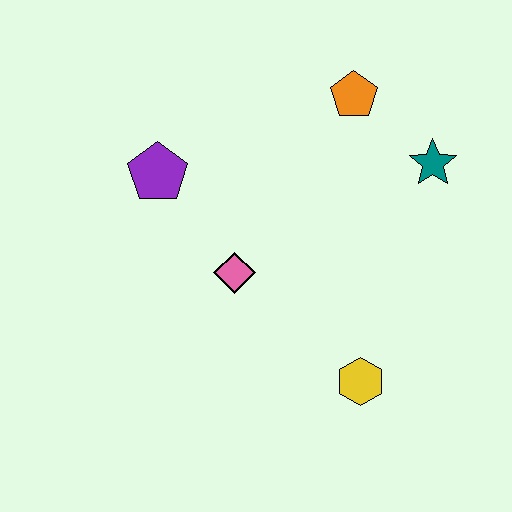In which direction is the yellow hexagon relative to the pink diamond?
The yellow hexagon is to the right of the pink diamond.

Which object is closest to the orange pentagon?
The teal star is closest to the orange pentagon.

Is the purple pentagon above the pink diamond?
Yes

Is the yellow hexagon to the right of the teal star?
No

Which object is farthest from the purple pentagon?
The yellow hexagon is farthest from the purple pentagon.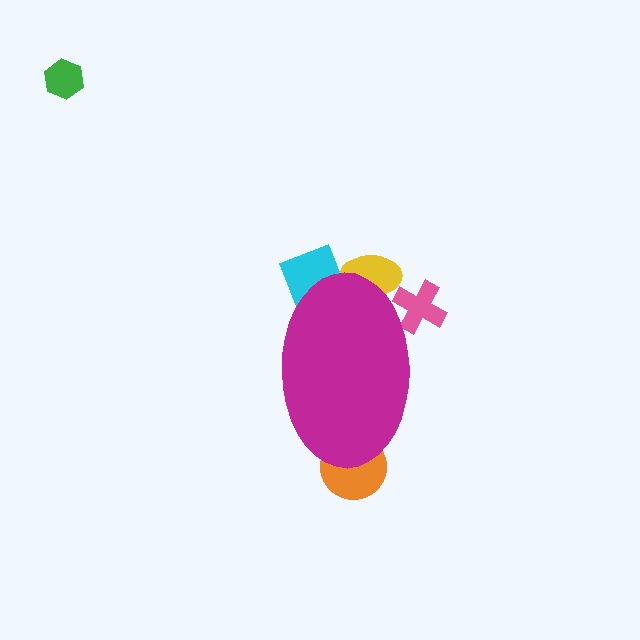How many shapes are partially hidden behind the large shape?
4 shapes are partially hidden.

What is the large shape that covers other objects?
A magenta ellipse.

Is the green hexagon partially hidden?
No, the green hexagon is fully visible.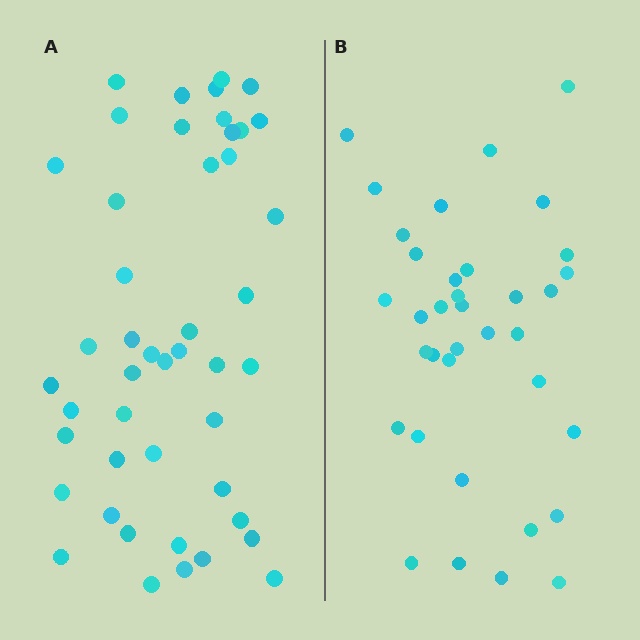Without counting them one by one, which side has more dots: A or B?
Region A (the left region) has more dots.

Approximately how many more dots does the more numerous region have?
Region A has roughly 10 or so more dots than region B.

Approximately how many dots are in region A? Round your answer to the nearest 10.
About 50 dots. (The exact count is 46, which rounds to 50.)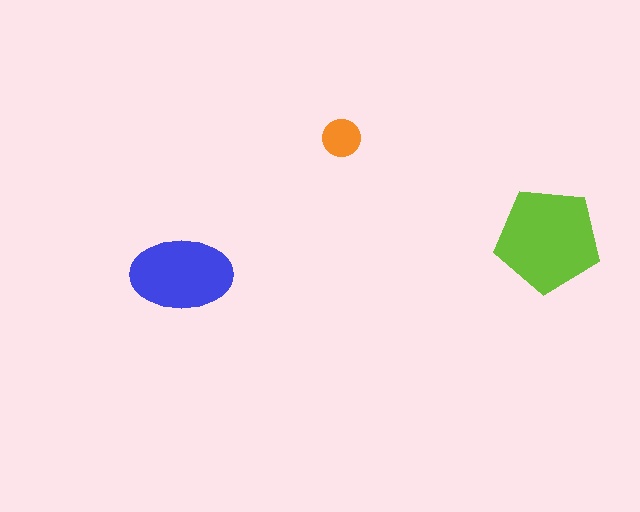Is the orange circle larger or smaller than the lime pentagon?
Smaller.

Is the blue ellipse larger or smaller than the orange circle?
Larger.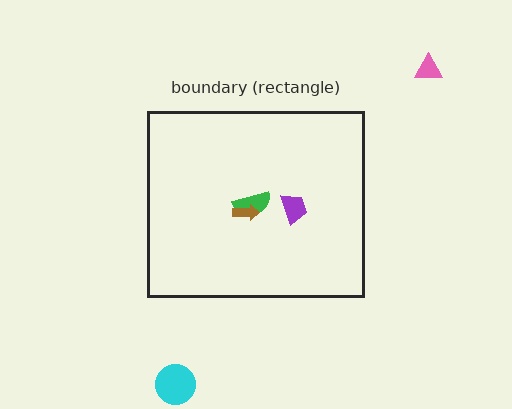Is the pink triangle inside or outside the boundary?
Outside.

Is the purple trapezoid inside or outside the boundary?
Inside.